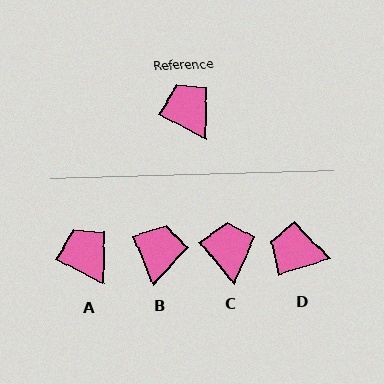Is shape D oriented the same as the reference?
No, it is off by about 46 degrees.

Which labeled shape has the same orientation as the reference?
A.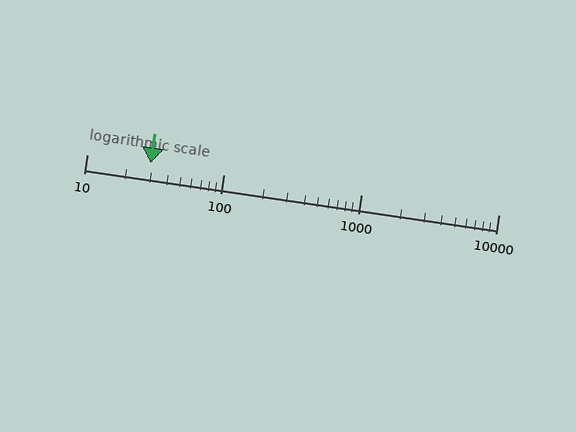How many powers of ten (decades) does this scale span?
The scale spans 3 decades, from 10 to 10000.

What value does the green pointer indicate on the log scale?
The pointer indicates approximately 29.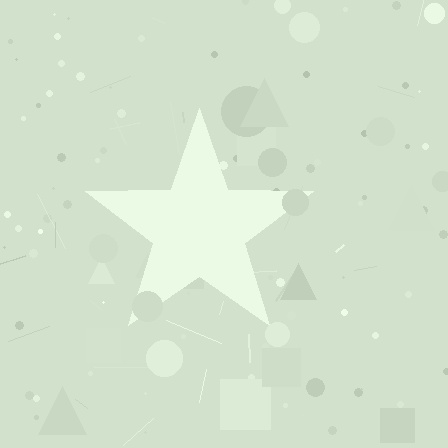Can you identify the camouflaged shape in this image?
The camouflaged shape is a star.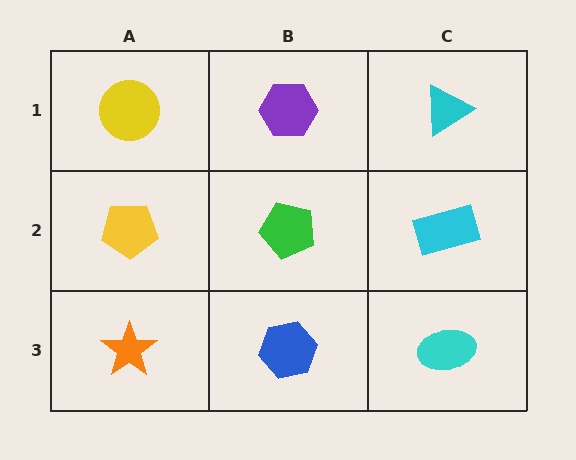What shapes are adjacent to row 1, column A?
A yellow pentagon (row 2, column A), a purple hexagon (row 1, column B).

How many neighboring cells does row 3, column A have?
2.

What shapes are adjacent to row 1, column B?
A green pentagon (row 2, column B), a yellow circle (row 1, column A), a cyan triangle (row 1, column C).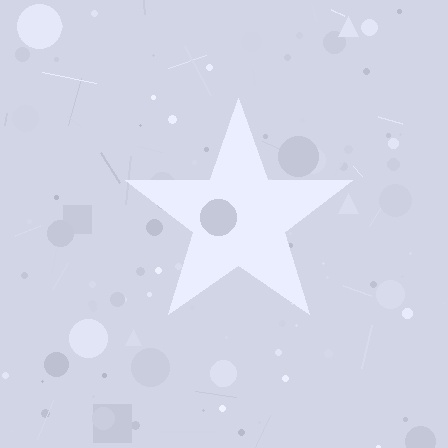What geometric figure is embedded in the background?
A star is embedded in the background.